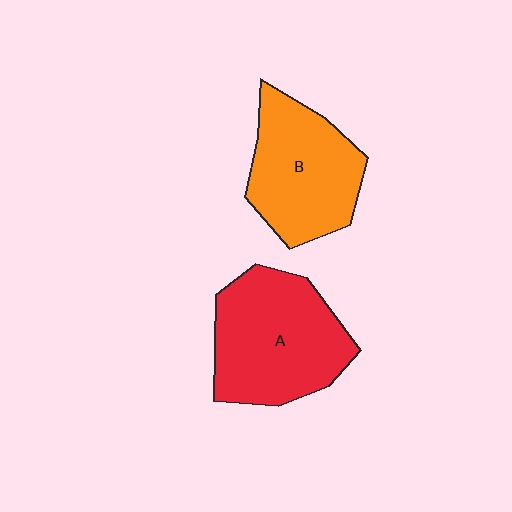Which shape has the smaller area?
Shape B (orange).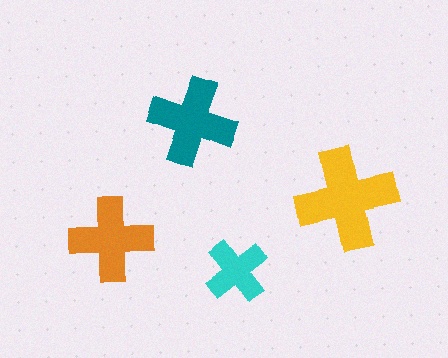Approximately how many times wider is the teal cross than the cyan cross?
About 1.5 times wider.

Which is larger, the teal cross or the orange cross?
The teal one.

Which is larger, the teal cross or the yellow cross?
The yellow one.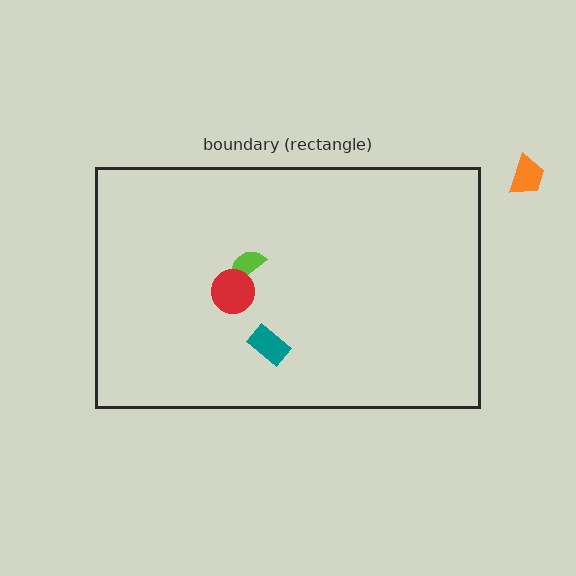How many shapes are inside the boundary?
3 inside, 1 outside.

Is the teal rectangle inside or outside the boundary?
Inside.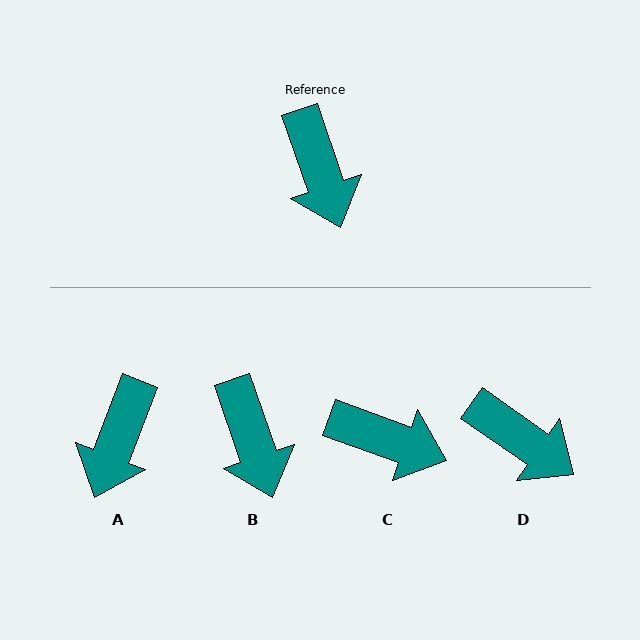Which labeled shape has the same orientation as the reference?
B.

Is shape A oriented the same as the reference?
No, it is off by about 40 degrees.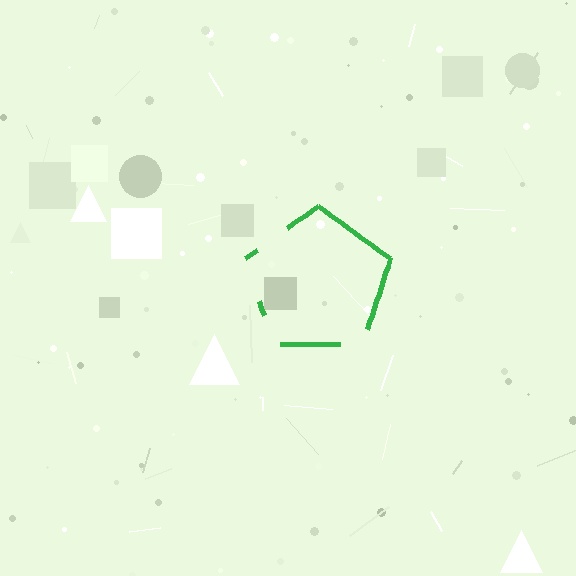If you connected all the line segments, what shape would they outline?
They would outline a pentagon.